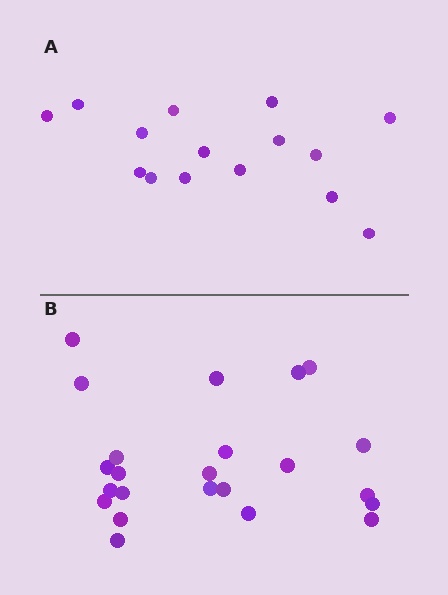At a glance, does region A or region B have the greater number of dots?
Region B (the bottom region) has more dots.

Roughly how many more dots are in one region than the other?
Region B has roughly 8 or so more dots than region A.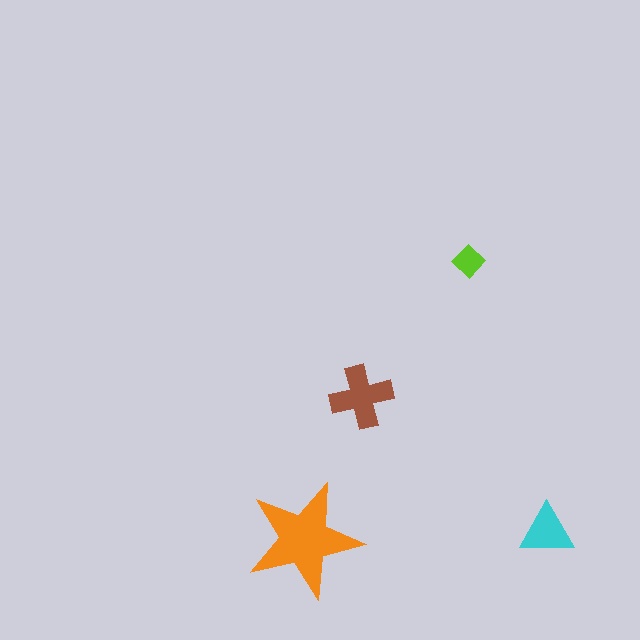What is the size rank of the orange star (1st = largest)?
1st.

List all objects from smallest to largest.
The lime diamond, the cyan triangle, the brown cross, the orange star.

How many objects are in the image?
There are 4 objects in the image.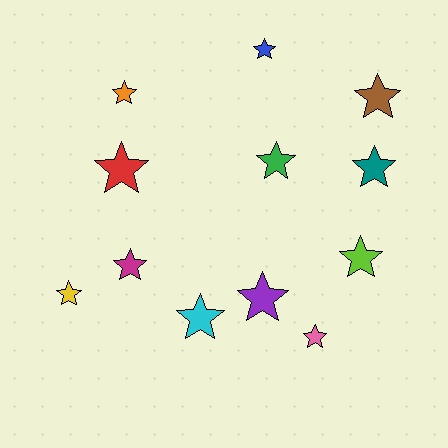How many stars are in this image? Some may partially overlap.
There are 12 stars.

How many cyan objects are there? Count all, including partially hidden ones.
There is 1 cyan object.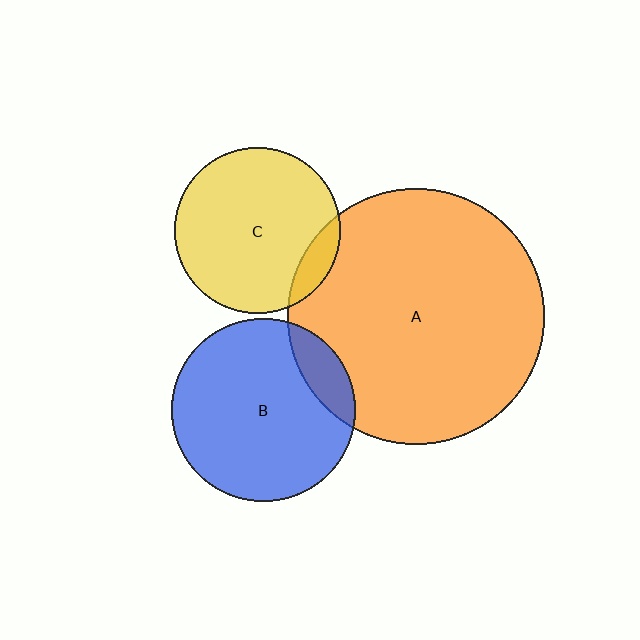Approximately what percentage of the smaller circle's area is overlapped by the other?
Approximately 15%.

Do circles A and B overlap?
Yes.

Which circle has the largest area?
Circle A (orange).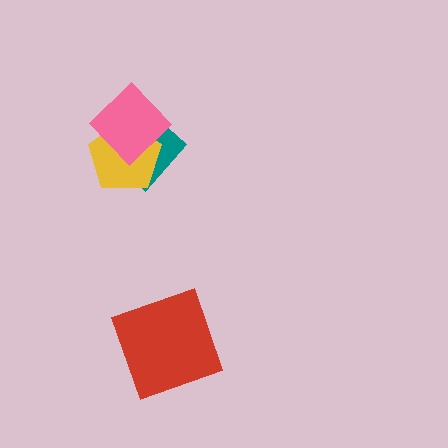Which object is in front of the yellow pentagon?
The pink diamond is in front of the yellow pentagon.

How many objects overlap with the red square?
0 objects overlap with the red square.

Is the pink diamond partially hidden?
No, no other shape covers it.